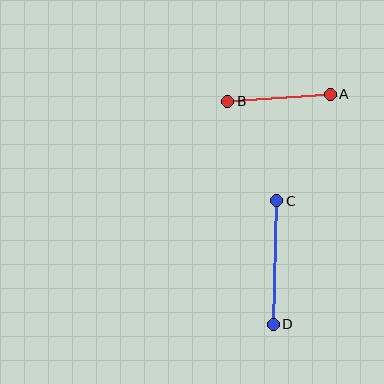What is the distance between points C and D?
The distance is approximately 124 pixels.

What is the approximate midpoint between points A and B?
The midpoint is at approximately (279, 98) pixels.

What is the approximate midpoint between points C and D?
The midpoint is at approximately (275, 263) pixels.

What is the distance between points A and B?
The distance is approximately 102 pixels.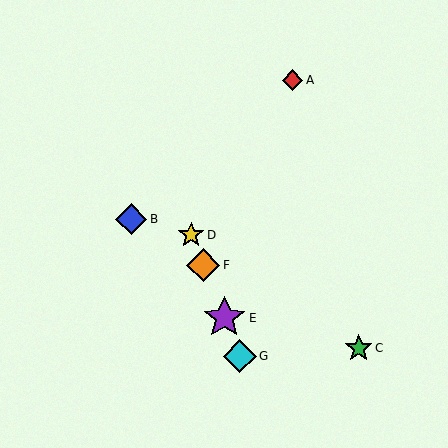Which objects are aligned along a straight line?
Objects D, E, F, G are aligned along a straight line.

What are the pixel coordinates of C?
Object C is at (359, 348).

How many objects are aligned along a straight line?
4 objects (D, E, F, G) are aligned along a straight line.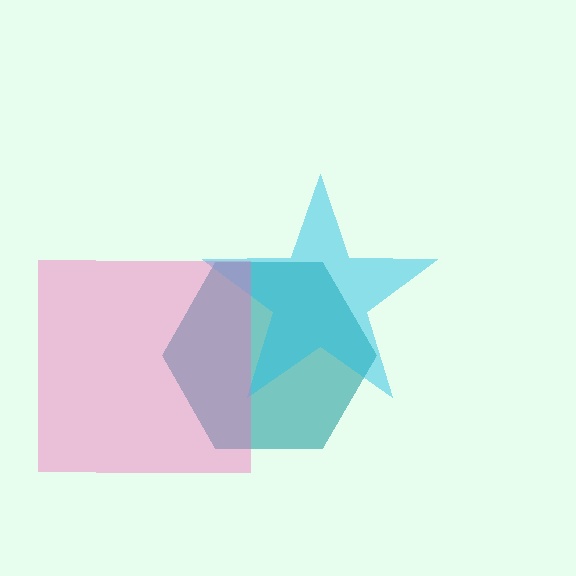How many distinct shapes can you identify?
There are 3 distinct shapes: a teal hexagon, a cyan star, a pink square.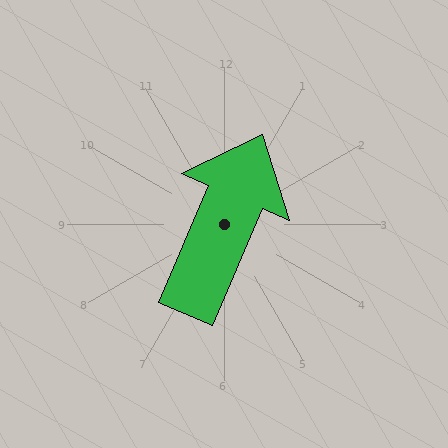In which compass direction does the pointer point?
Northeast.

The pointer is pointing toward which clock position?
Roughly 1 o'clock.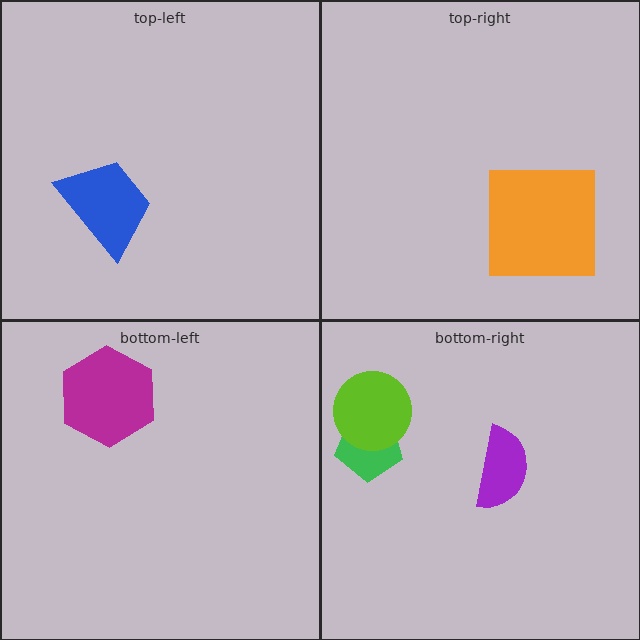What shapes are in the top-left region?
The blue trapezoid.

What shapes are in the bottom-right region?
The green pentagon, the lime circle, the purple semicircle.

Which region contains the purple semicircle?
The bottom-right region.